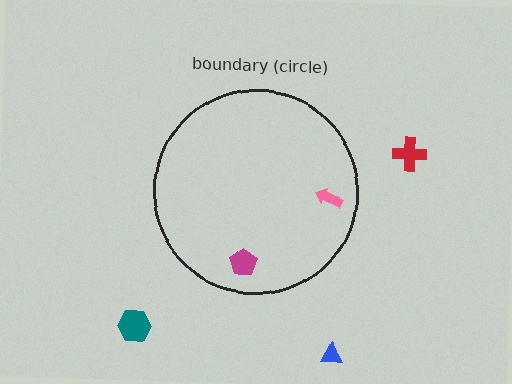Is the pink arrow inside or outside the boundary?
Inside.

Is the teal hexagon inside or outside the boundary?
Outside.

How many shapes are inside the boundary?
2 inside, 3 outside.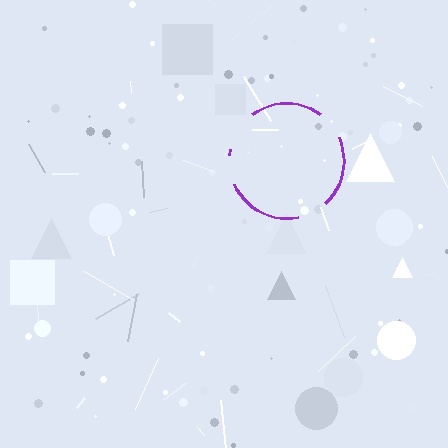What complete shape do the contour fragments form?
The contour fragments form a circle.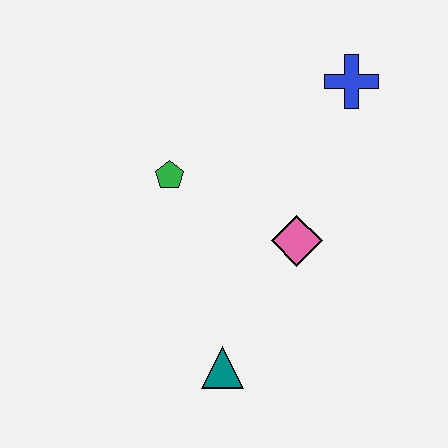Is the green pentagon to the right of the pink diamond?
No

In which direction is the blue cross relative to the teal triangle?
The blue cross is above the teal triangle.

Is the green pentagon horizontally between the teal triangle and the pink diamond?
No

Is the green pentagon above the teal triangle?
Yes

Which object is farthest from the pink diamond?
The blue cross is farthest from the pink diamond.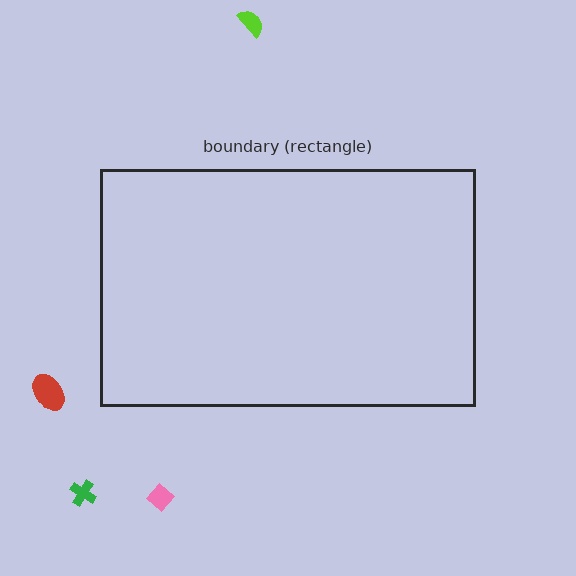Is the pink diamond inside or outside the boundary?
Outside.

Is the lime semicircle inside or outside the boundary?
Outside.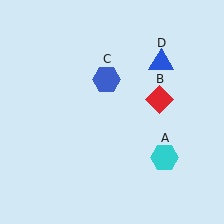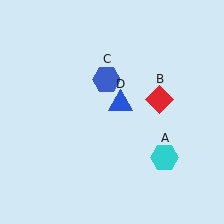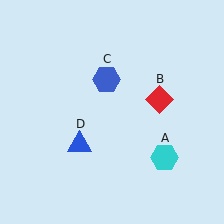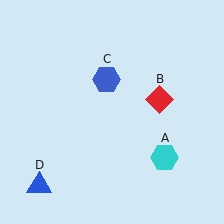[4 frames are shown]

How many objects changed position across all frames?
1 object changed position: blue triangle (object D).